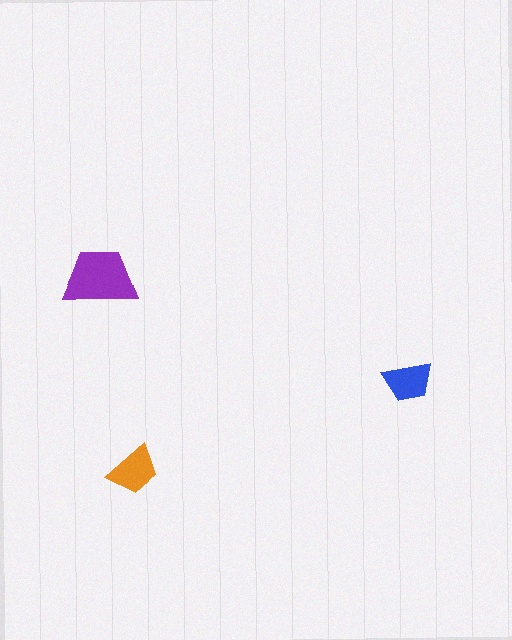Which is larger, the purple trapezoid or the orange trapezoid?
The purple one.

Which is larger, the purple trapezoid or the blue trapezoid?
The purple one.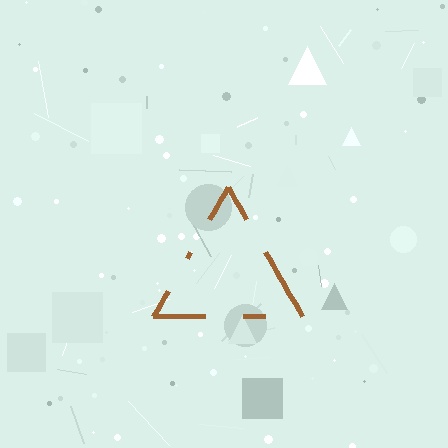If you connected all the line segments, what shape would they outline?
They would outline a triangle.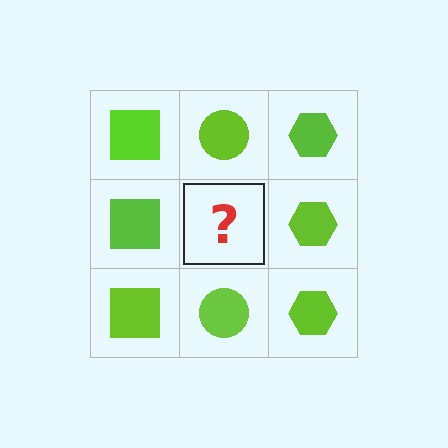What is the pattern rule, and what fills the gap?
The rule is that each column has a consistent shape. The gap should be filled with a lime circle.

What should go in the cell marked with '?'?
The missing cell should contain a lime circle.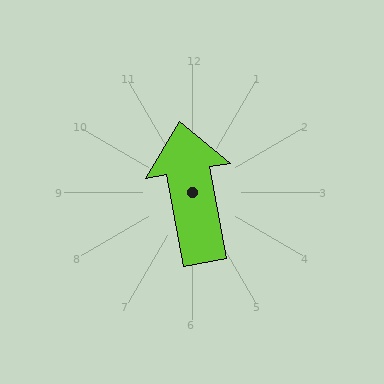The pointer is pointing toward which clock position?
Roughly 12 o'clock.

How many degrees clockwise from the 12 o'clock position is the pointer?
Approximately 350 degrees.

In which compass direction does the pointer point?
North.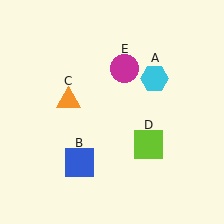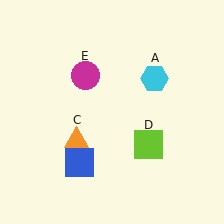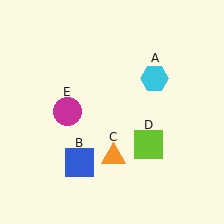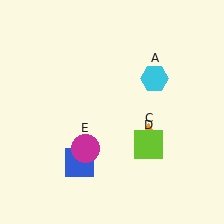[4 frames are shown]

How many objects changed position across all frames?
2 objects changed position: orange triangle (object C), magenta circle (object E).